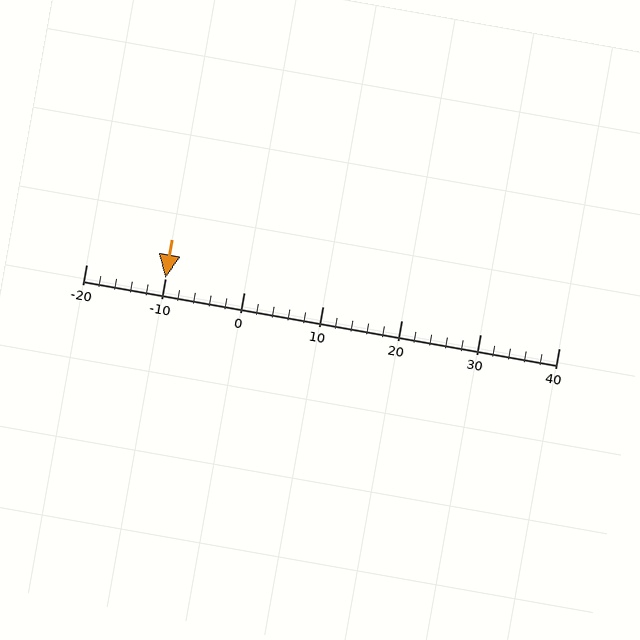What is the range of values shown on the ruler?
The ruler shows values from -20 to 40.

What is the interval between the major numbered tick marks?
The major tick marks are spaced 10 units apart.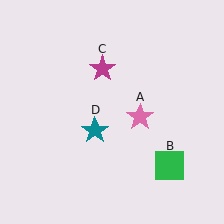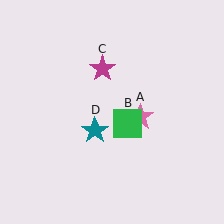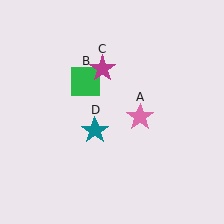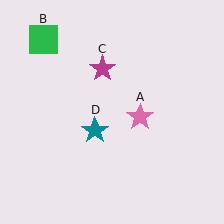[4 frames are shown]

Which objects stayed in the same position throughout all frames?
Pink star (object A) and magenta star (object C) and teal star (object D) remained stationary.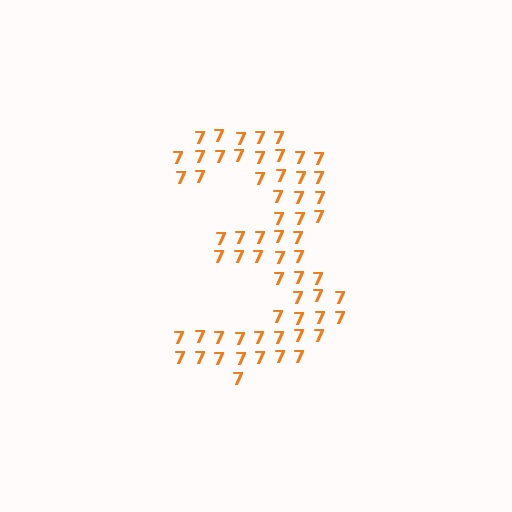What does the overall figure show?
The overall figure shows the digit 3.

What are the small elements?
The small elements are digit 7's.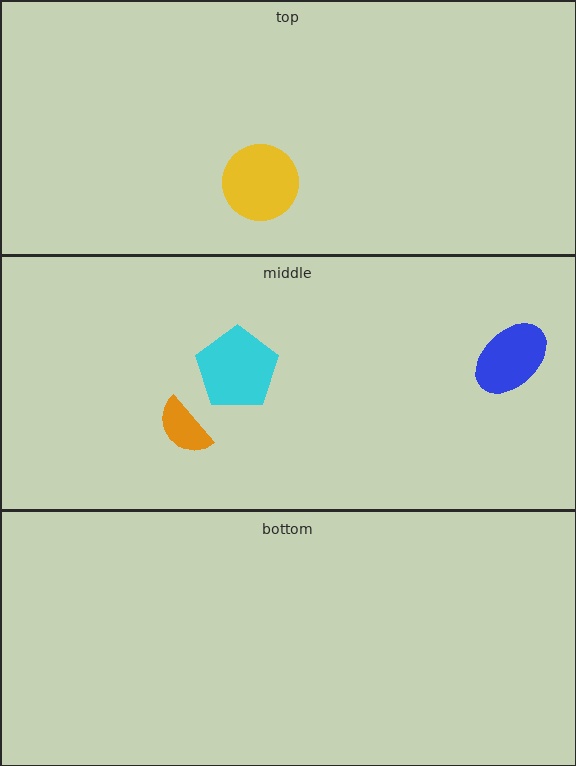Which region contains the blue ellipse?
The middle region.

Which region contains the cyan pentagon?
The middle region.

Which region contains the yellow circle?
The top region.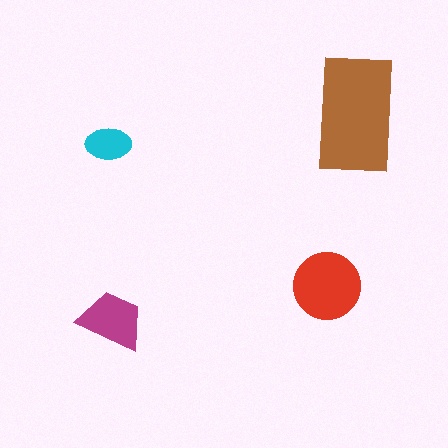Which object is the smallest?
The cyan ellipse.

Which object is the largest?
The brown rectangle.